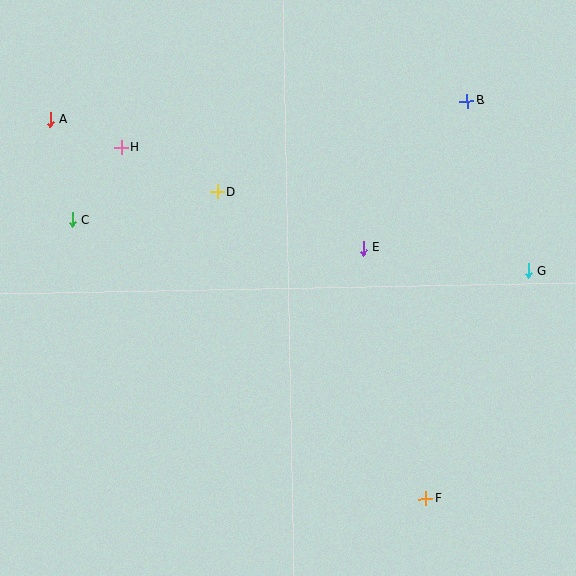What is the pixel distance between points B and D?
The distance between B and D is 266 pixels.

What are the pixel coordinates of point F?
Point F is at (426, 499).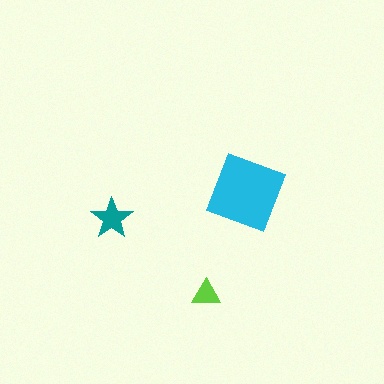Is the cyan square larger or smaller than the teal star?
Larger.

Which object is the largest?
The cyan square.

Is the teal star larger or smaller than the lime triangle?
Larger.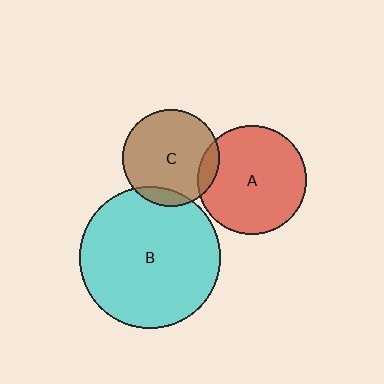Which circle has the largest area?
Circle B (cyan).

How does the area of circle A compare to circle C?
Approximately 1.3 times.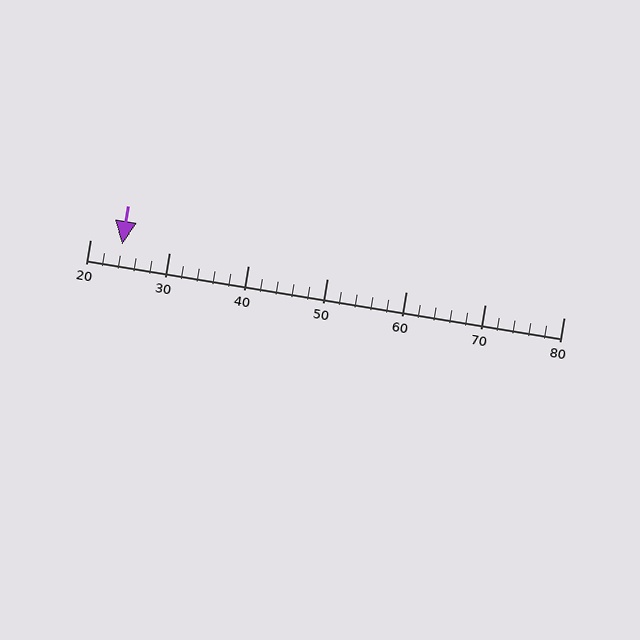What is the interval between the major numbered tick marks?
The major tick marks are spaced 10 units apart.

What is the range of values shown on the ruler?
The ruler shows values from 20 to 80.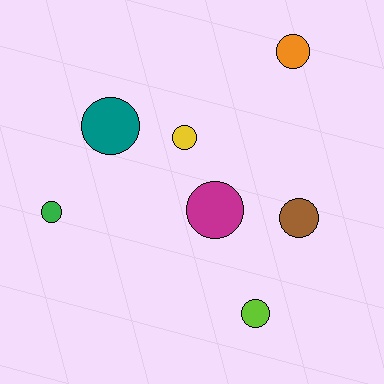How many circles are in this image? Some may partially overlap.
There are 7 circles.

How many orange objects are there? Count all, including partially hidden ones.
There is 1 orange object.